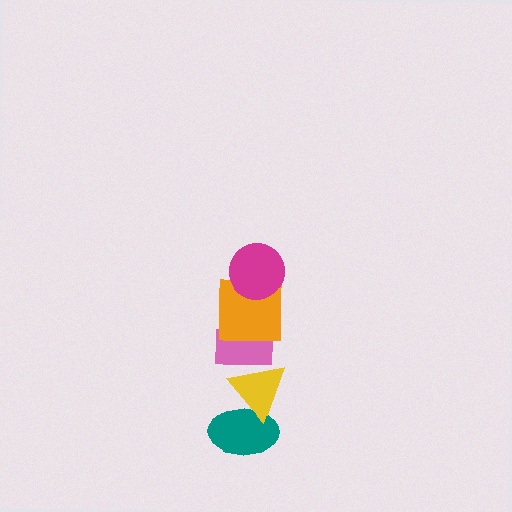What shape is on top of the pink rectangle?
The orange square is on top of the pink rectangle.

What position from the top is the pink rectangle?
The pink rectangle is 3rd from the top.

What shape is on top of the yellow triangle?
The pink rectangle is on top of the yellow triangle.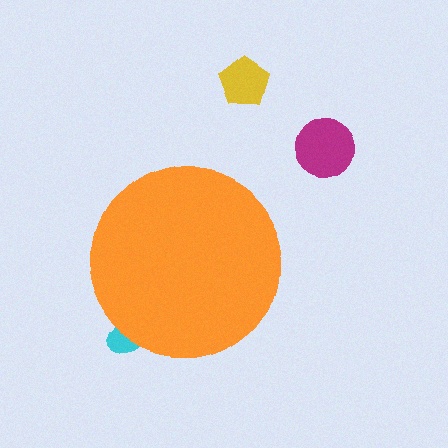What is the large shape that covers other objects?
An orange circle.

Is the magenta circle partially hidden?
No, the magenta circle is fully visible.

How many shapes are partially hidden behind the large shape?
1 shape is partially hidden.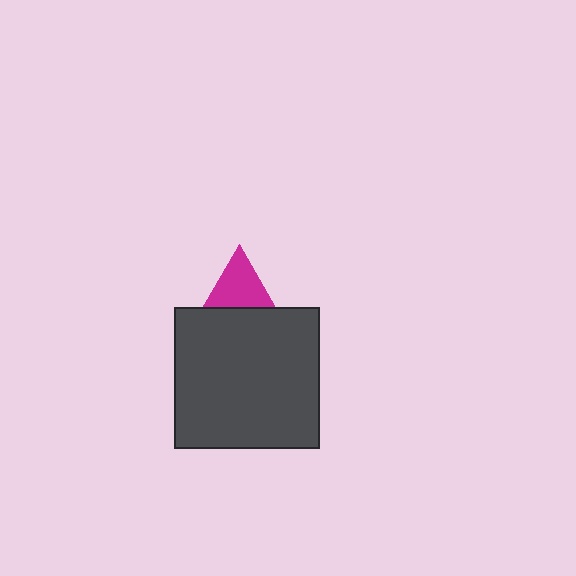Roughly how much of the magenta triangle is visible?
About half of it is visible (roughly 55%).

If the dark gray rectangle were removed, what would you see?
You would see the complete magenta triangle.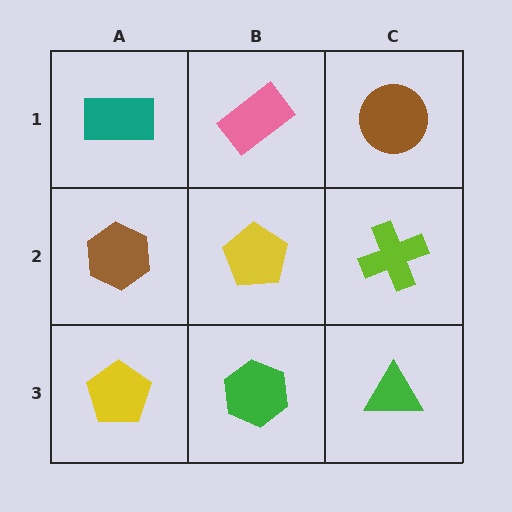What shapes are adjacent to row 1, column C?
A lime cross (row 2, column C), a pink rectangle (row 1, column B).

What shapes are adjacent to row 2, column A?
A teal rectangle (row 1, column A), a yellow pentagon (row 3, column A), a yellow pentagon (row 2, column B).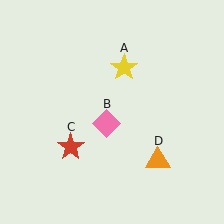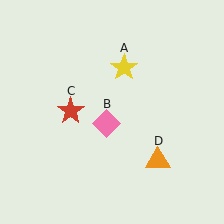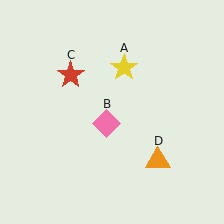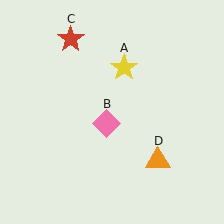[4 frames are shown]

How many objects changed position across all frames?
1 object changed position: red star (object C).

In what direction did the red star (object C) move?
The red star (object C) moved up.